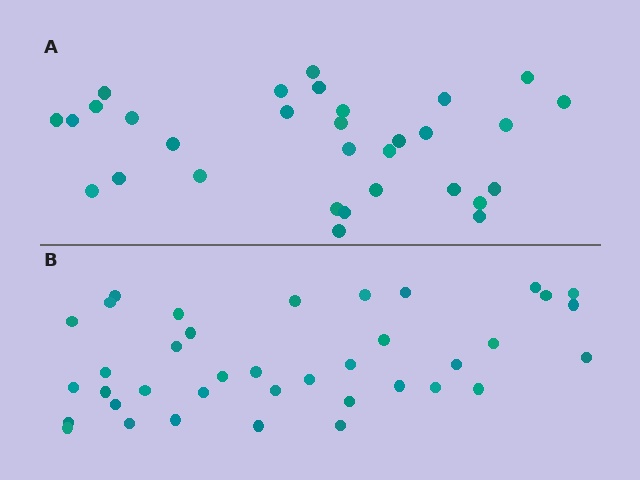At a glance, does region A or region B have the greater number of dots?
Region B (the bottom region) has more dots.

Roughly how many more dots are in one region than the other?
Region B has roughly 8 or so more dots than region A.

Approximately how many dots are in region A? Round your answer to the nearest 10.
About 30 dots. (The exact count is 31, which rounds to 30.)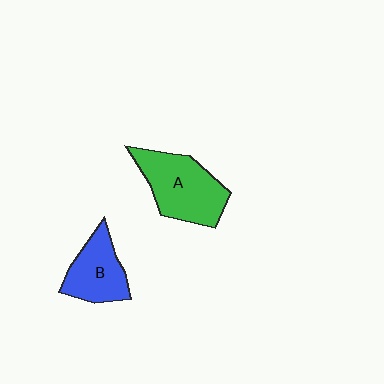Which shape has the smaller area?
Shape B (blue).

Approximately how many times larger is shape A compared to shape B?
Approximately 1.4 times.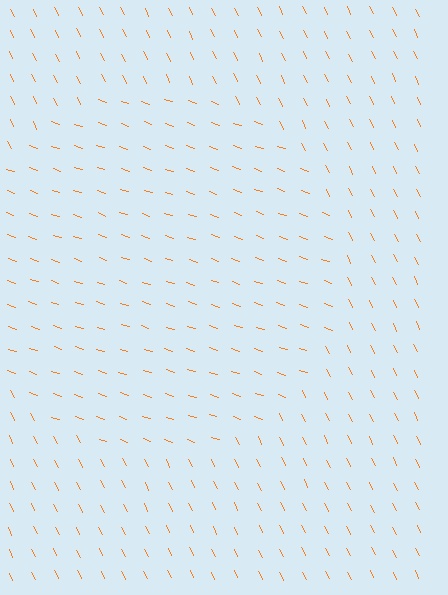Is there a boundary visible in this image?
Yes, there is a texture boundary formed by a change in line orientation.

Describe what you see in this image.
The image is filled with small orange line segments. A circle region in the image has lines oriented differently from the surrounding lines, creating a visible texture boundary.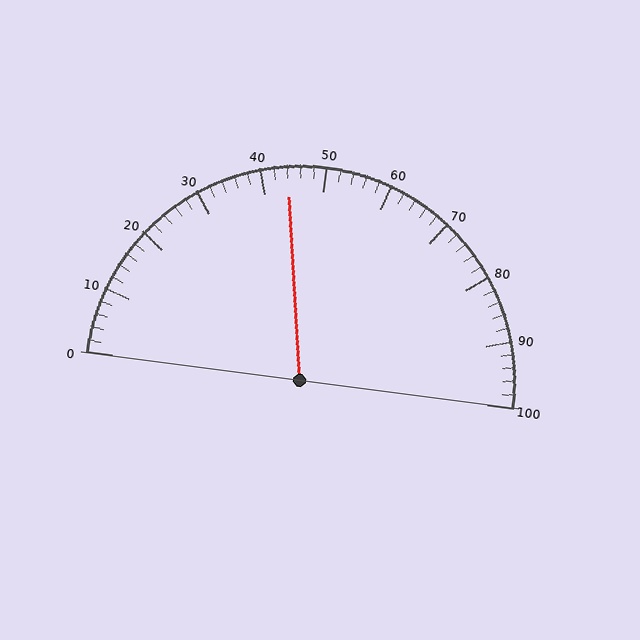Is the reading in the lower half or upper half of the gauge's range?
The reading is in the lower half of the range (0 to 100).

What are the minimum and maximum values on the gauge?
The gauge ranges from 0 to 100.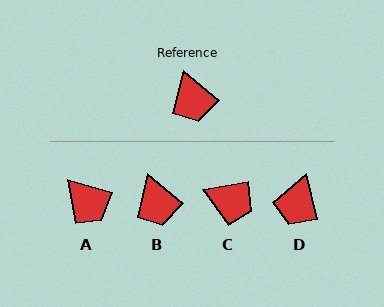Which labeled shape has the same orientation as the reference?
B.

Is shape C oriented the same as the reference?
No, it is off by about 50 degrees.